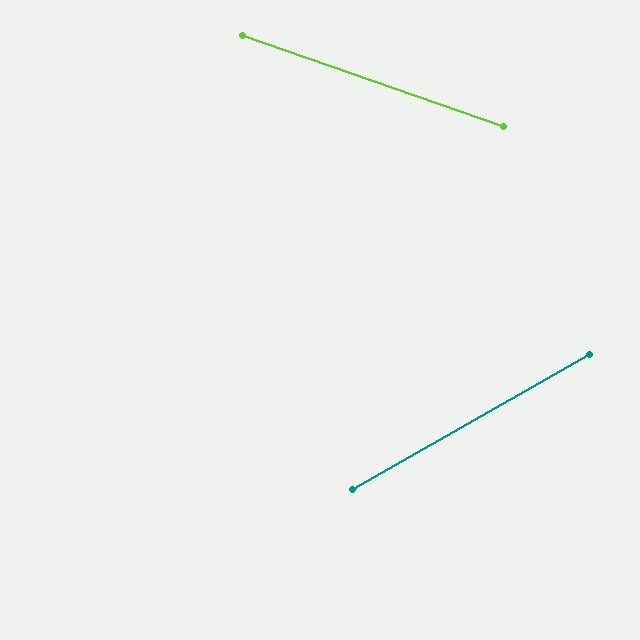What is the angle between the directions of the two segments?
Approximately 49 degrees.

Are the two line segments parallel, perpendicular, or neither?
Neither parallel nor perpendicular — they differ by about 49°.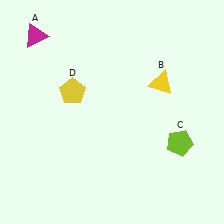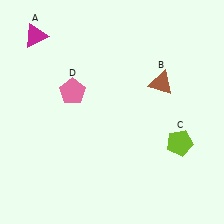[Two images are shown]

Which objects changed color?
B changed from yellow to brown. D changed from yellow to pink.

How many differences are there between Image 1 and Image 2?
There are 2 differences between the two images.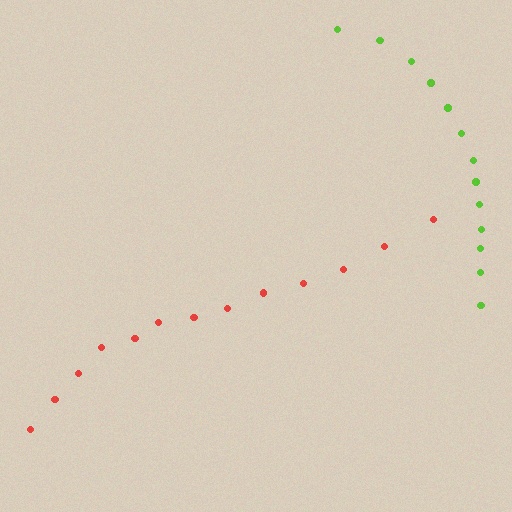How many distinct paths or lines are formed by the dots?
There are 2 distinct paths.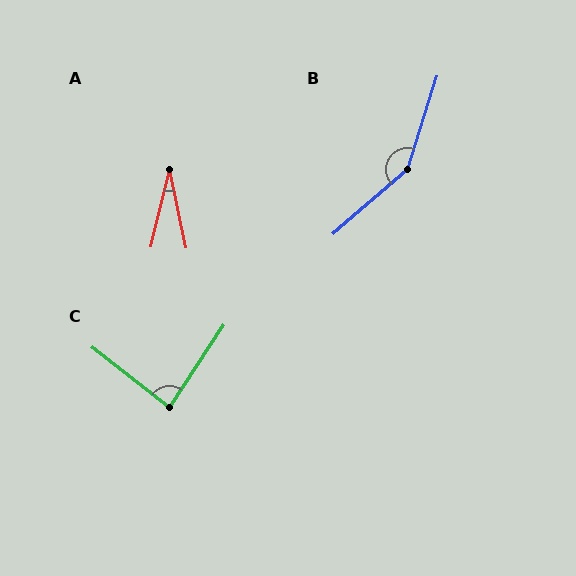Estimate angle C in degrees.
Approximately 85 degrees.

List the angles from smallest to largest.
A (25°), C (85°), B (149°).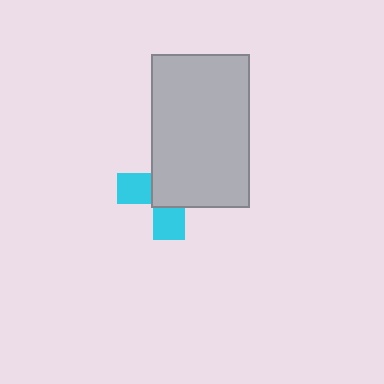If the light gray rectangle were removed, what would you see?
You would see the complete cyan cross.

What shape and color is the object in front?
The object in front is a light gray rectangle.